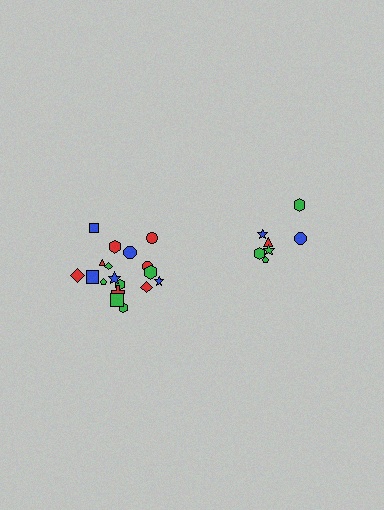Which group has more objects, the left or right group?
The left group.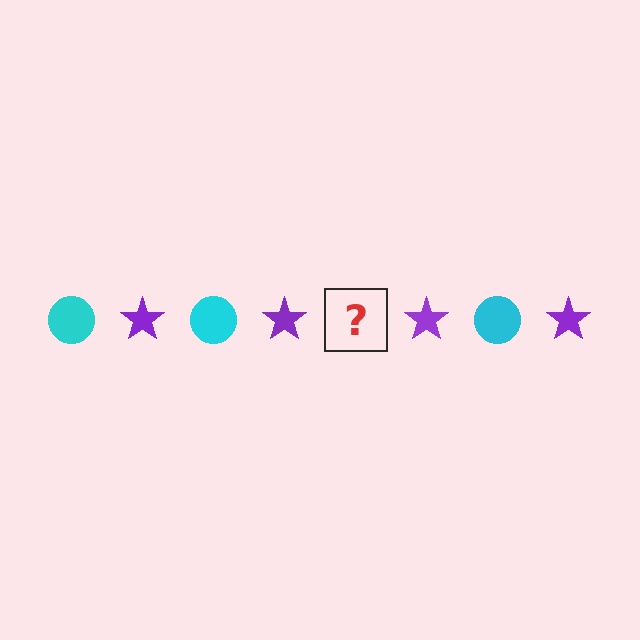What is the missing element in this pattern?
The missing element is a cyan circle.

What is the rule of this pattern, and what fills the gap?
The rule is that the pattern alternates between cyan circle and purple star. The gap should be filled with a cyan circle.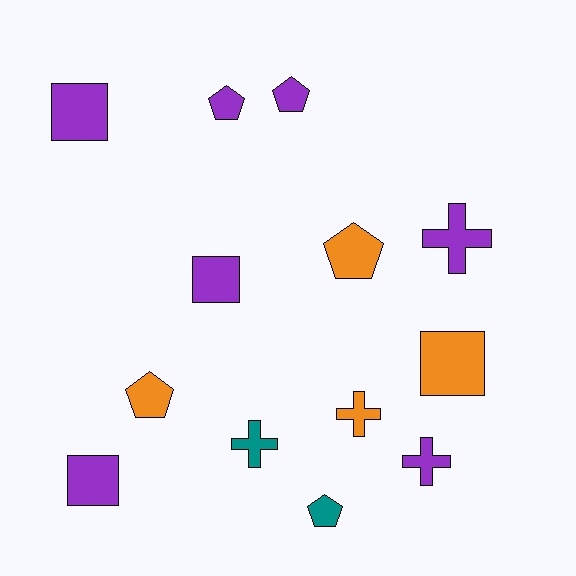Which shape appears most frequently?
Pentagon, with 5 objects.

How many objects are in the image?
There are 13 objects.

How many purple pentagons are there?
There are 2 purple pentagons.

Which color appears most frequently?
Purple, with 7 objects.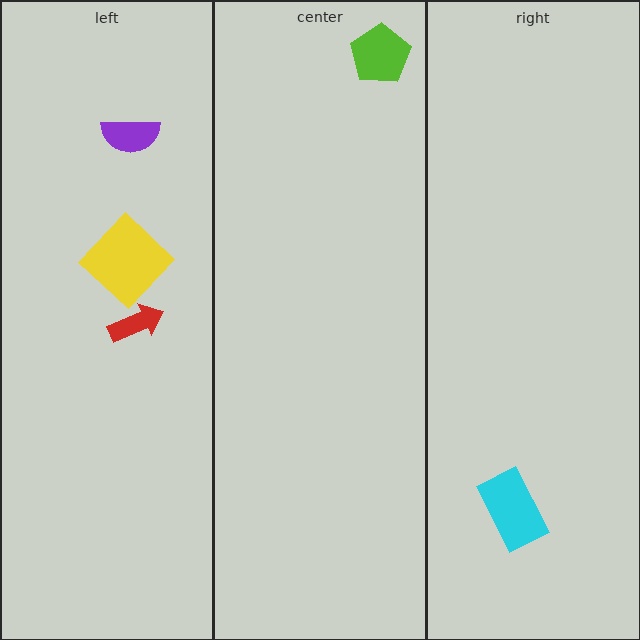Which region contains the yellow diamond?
The left region.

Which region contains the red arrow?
The left region.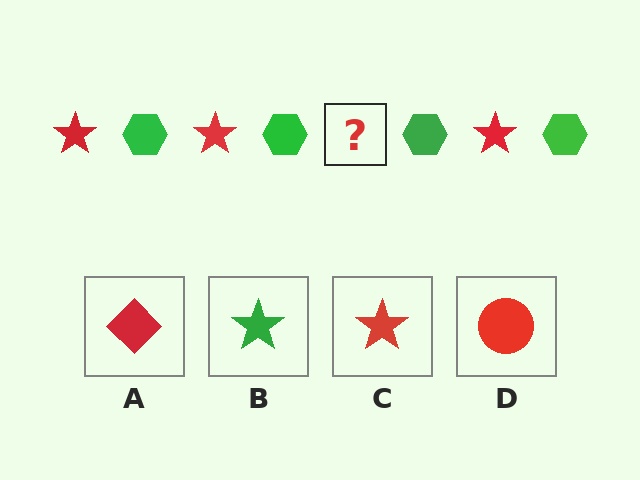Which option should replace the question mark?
Option C.